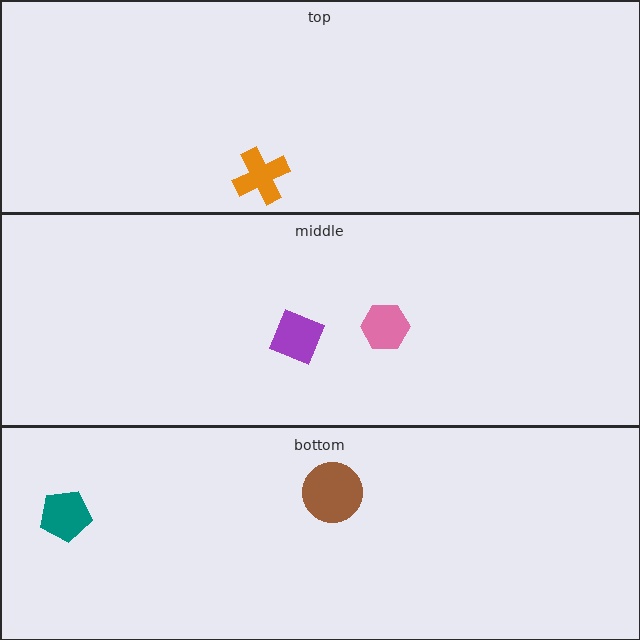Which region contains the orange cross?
The top region.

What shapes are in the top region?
The orange cross.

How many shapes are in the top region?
1.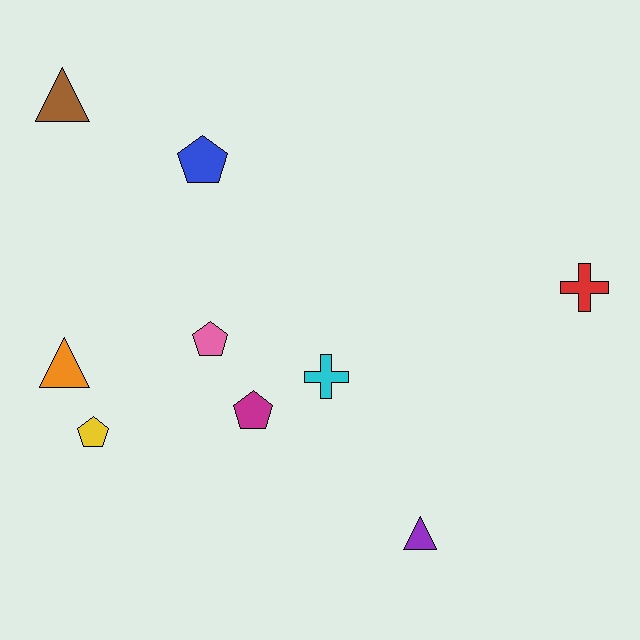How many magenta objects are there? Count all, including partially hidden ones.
There is 1 magenta object.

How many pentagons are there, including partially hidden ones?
There are 4 pentagons.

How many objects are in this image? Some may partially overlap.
There are 9 objects.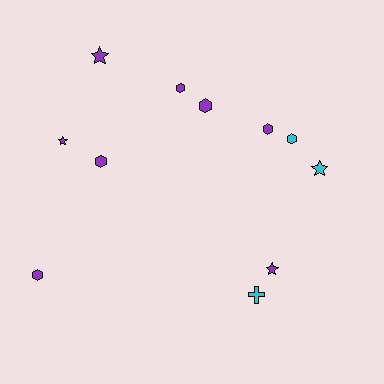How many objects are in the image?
There are 11 objects.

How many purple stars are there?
There are 3 purple stars.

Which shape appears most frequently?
Hexagon, with 6 objects.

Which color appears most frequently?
Purple, with 8 objects.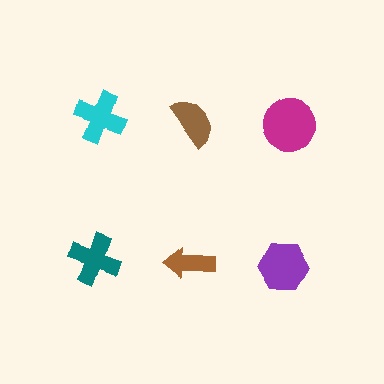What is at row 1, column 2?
A brown semicircle.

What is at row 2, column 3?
A purple hexagon.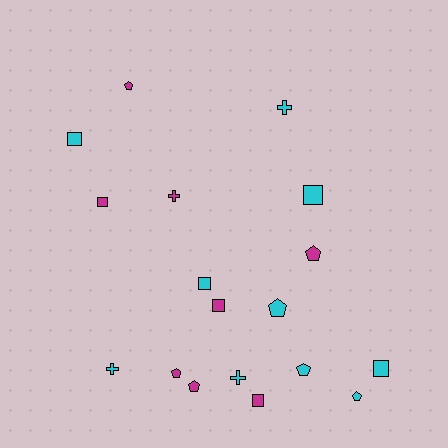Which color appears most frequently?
Cyan, with 10 objects.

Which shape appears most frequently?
Square, with 7 objects.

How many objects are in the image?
There are 18 objects.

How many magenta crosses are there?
There is 1 magenta cross.